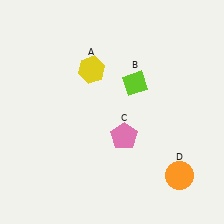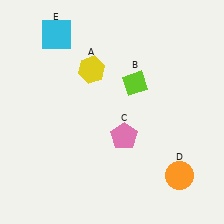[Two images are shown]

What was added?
A cyan square (E) was added in Image 2.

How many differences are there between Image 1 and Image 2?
There is 1 difference between the two images.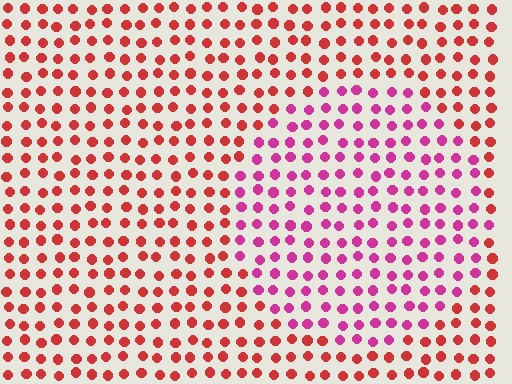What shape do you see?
I see a circle.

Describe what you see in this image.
The image is filled with small red elements in a uniform arrangement. A circle-shaped region is visible where the elements are tinted to a slightly different hue, forming a subtle color boundary.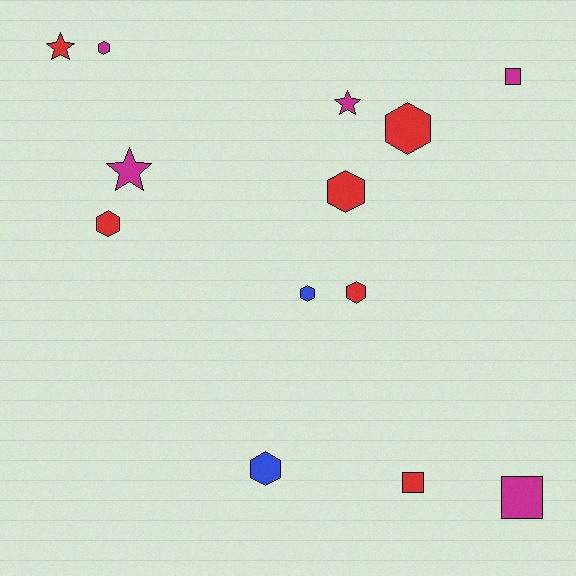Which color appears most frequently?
Red, with 6 objects.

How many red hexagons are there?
There are 4 red hexagons.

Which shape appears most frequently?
Hexagon, with 7 objects.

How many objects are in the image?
There are 13 objects.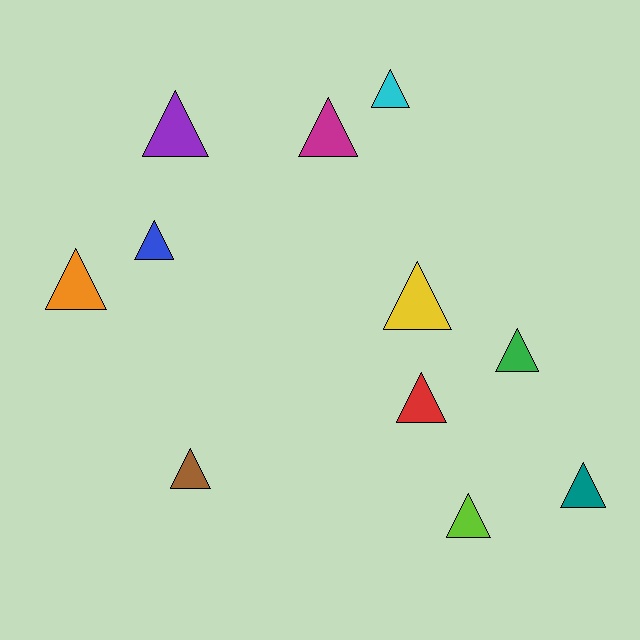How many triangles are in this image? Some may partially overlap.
There are 11 triangles.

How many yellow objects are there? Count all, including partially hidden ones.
There is 1 yellow object.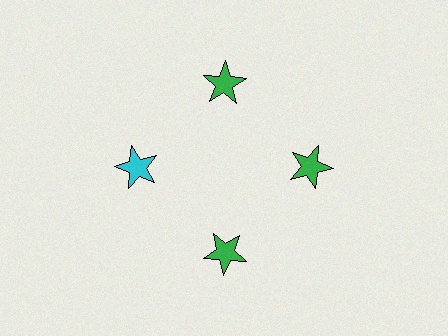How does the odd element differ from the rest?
It has a different color: cyan instead of green.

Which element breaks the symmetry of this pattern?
The cyan star at roughly the 9 o'clock position breaks the symmetry. All other shapes are green stars.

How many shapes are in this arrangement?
There are 4 shapes arranged in a ring pattern.